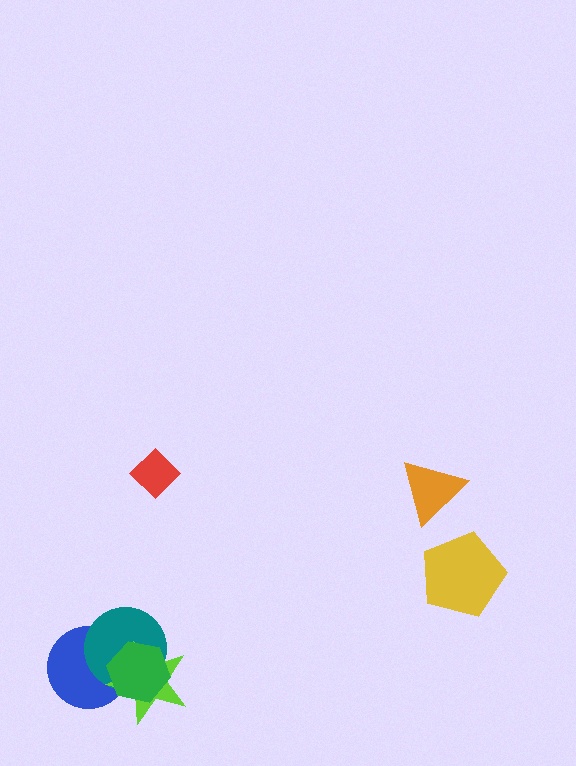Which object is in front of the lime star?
The green hexagon is in front of the lime star.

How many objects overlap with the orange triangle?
0 objects overlap with the orange triangle.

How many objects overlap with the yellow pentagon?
0 objects overlap with the yellow pentagon.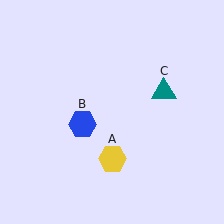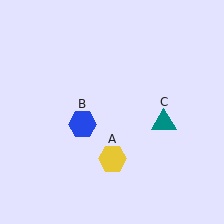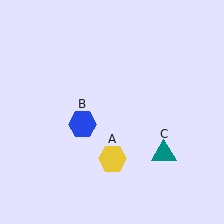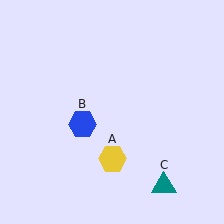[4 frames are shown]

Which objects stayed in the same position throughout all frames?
Yellow hexagon (object A) and blue hexagon (object B) remained stationary.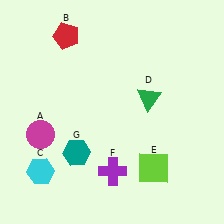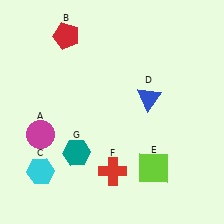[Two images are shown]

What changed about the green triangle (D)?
In Image 1, D is green. In Image 2, it changed to blue.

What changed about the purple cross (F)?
In Image 1, F is purple. In Image 2, it changed to red.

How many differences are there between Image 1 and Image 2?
There are 2 differences between the two images.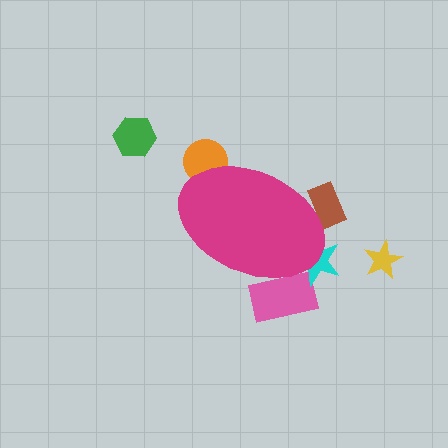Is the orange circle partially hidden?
Yes, the orange circle is partially hidden behind the magenta ellipse.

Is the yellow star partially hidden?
No, the yellow star is fully visible.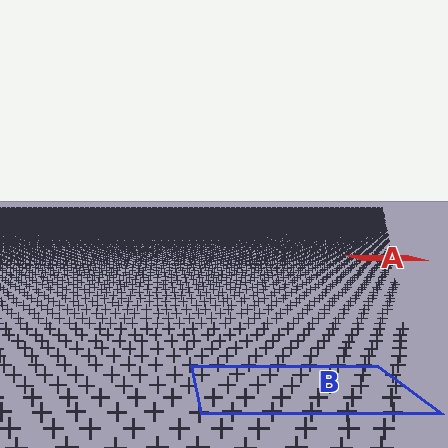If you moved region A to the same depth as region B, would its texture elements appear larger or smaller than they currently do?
They would appear larger. At a closer depth, the same texture elements are projected at a bigger on-screen size.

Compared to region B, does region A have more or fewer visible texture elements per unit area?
Region A has more texture elements per unit area — they are packed more densely because it is farther away.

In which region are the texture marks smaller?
The texture marks are smaller in region A, because it is farther away.